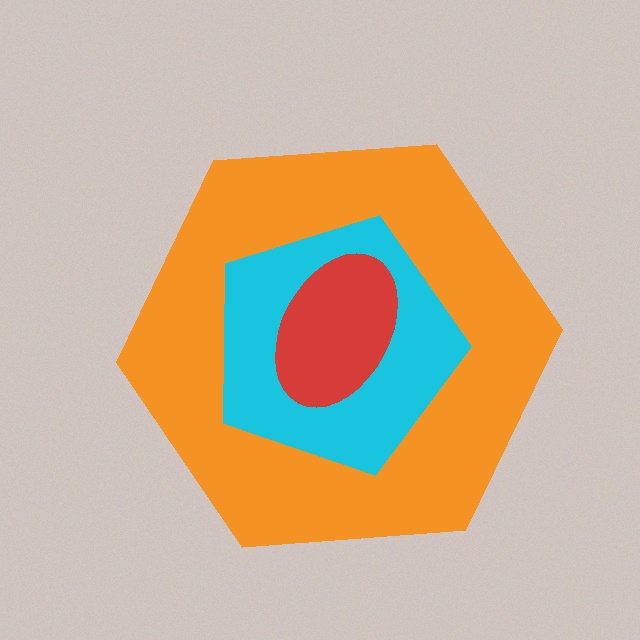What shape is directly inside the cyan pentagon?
The red ellipse.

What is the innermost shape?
The red ellipse.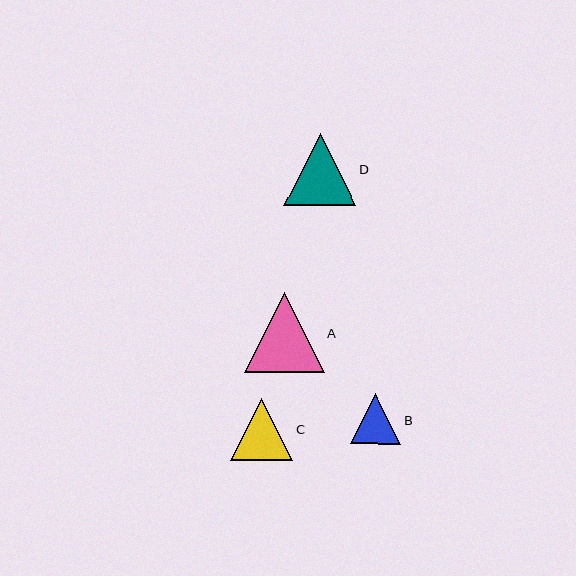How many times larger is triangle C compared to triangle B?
Triangle C is approximately 1.2 times the size of triangle B.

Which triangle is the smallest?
Triangle B is the smallest with a size of approximately 50 pixels.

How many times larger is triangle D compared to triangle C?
Triangle D is approximately 1.2 times the size of triangle C.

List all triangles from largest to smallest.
From largest to smallest: A, D, C, B.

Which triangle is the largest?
Triangle A is the largest with a size of approximately 80 pixels.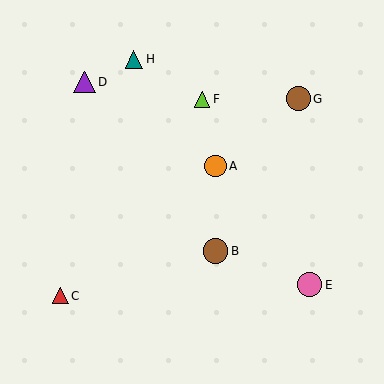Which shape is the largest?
The brown circle (labeled B) is the largest.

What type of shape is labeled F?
Shape F is a lime triangle.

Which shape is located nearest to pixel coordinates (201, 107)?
The lime triangle (labeled F) at (202, 99) is nearest to that location.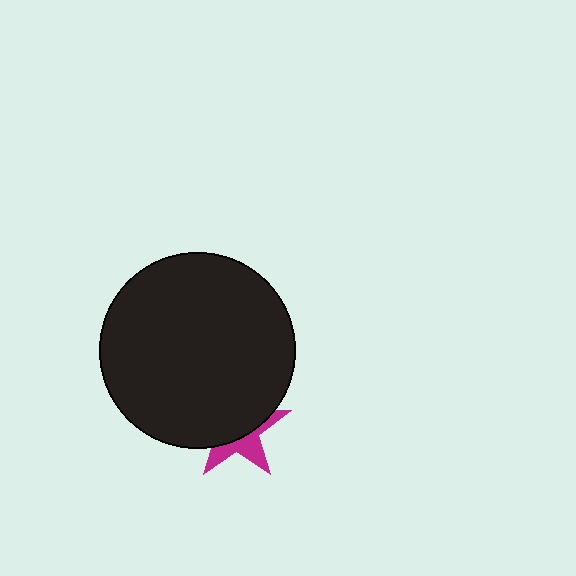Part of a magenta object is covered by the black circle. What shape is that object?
It is a star.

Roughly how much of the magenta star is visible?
A small part of it is visible (roughly 38%).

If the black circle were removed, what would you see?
You would see the complete magenta star.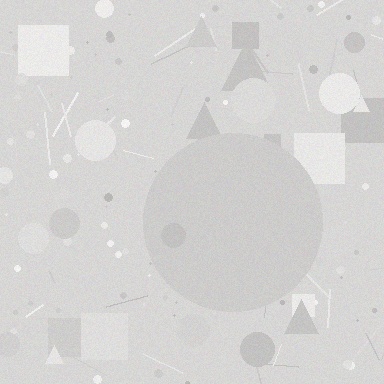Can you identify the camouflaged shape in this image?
The camouflaged shape is a circle.